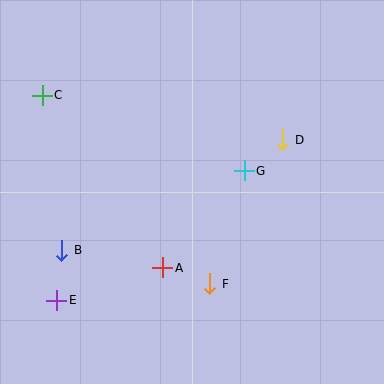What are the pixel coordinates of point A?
Point A is at (163, 268).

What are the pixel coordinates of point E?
Point E is at (57, 300).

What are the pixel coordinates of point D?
Point D is at (283, 140).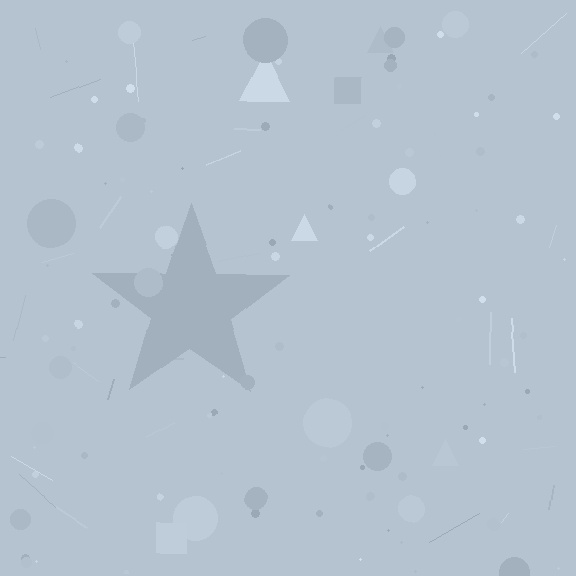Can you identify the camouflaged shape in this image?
The camouflaged shape is a star.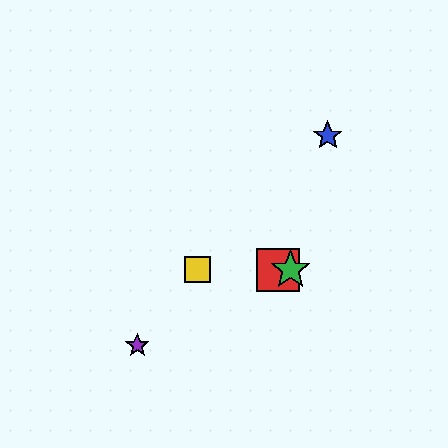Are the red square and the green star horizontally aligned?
Yes, both are at y≈270.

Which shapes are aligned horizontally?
The red square, the green star, the yellow square are aligned horizontally.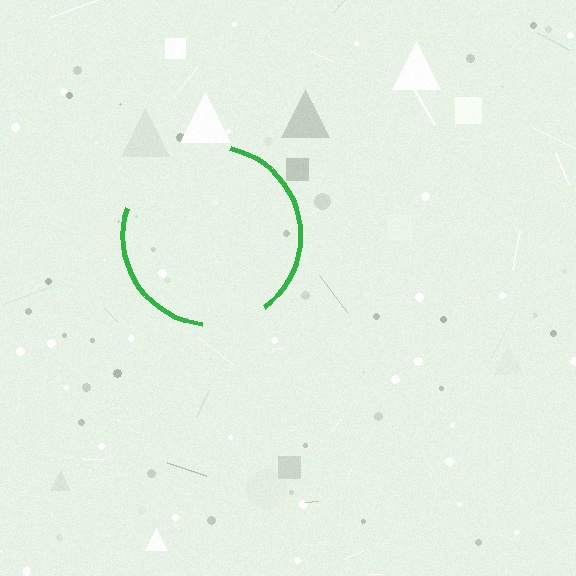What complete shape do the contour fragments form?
The contour fragments form a circle.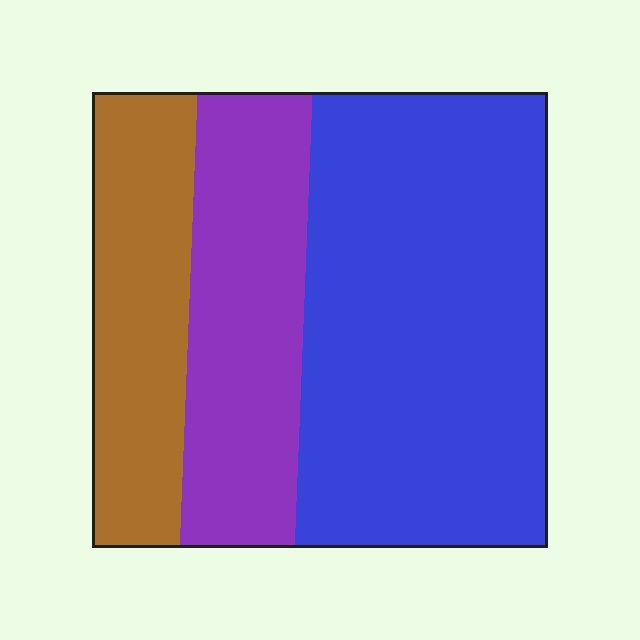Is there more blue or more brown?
Blue.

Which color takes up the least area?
Brown, at roughly 20%.